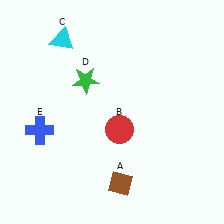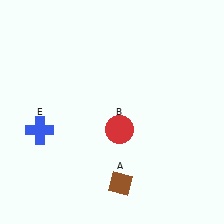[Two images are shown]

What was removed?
The green star (D), the cyan triangle (C) were removed in Image 2.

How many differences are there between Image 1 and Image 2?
There are 2 differences between the two images.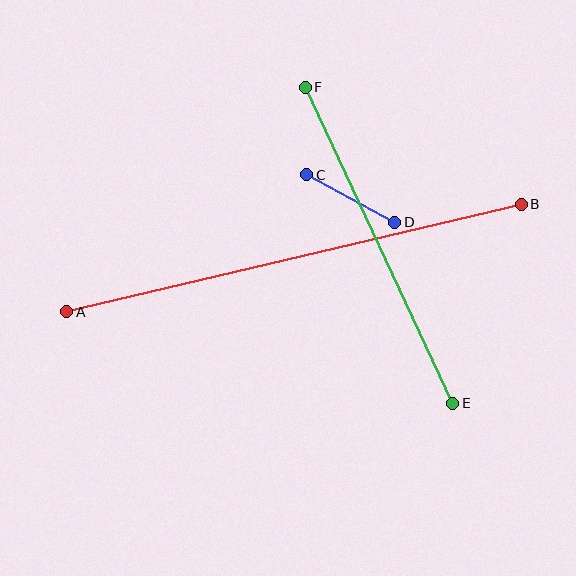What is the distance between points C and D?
The distance is approximately 100 pixels.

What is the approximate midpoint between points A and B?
The midpoint is at approximately (294, 258) pixels.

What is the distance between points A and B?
The distance is approximately 467 pixels.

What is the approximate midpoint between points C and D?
The midpoint is at approximately (351, 198) pixels.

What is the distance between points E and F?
The distance is approximately 349 pixels.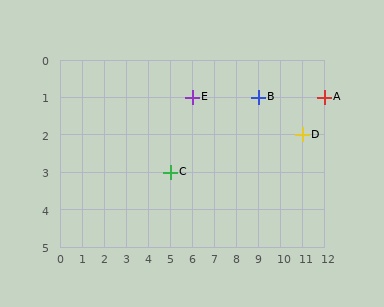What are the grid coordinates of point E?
Point E is at grid coordinates (6, 1).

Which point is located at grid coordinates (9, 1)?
Point B is at (9, 1).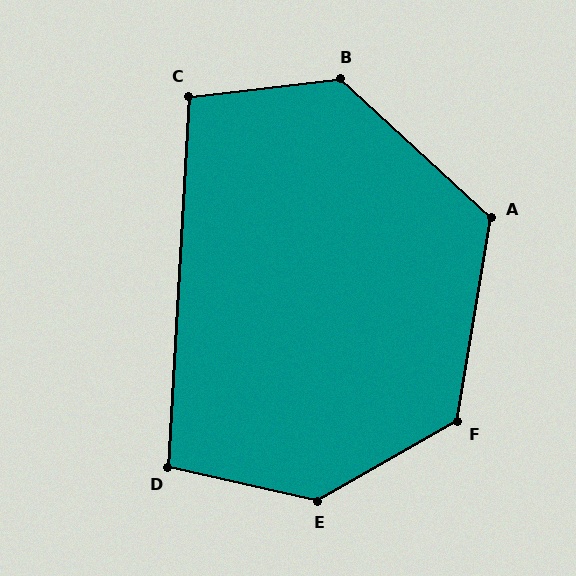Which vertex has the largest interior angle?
E, at approximately 137 degrees.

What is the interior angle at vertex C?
Approximately 100 degrees (obtuse).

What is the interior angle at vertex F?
Approximately 129 degrees (obtuse).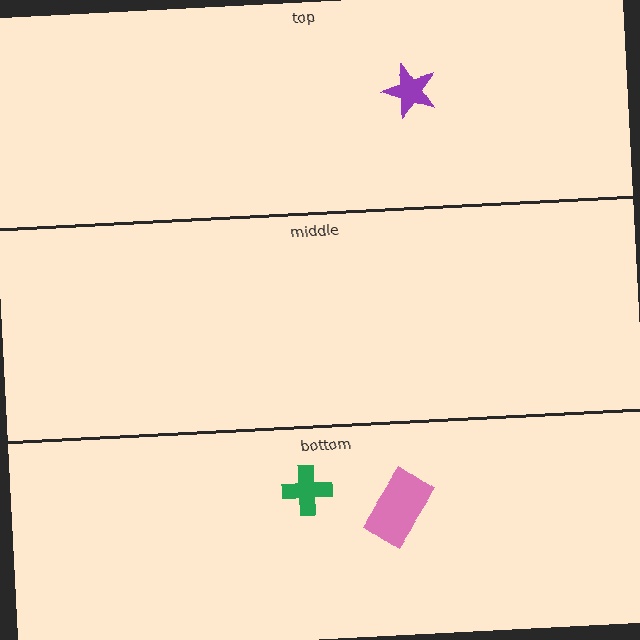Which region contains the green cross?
The bottom region.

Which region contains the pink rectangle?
The bottom region.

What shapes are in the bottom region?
The pink rectangle, the green cross.